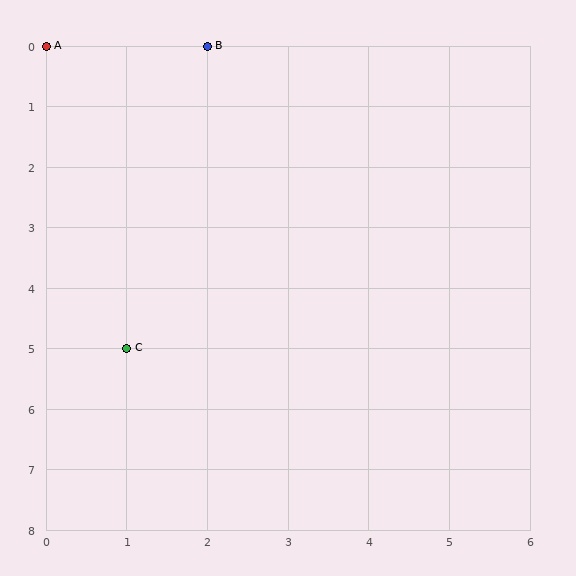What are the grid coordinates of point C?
Point C is at grid coordinates (1, 5).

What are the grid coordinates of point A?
Point A is at grid coordinates (0, 0).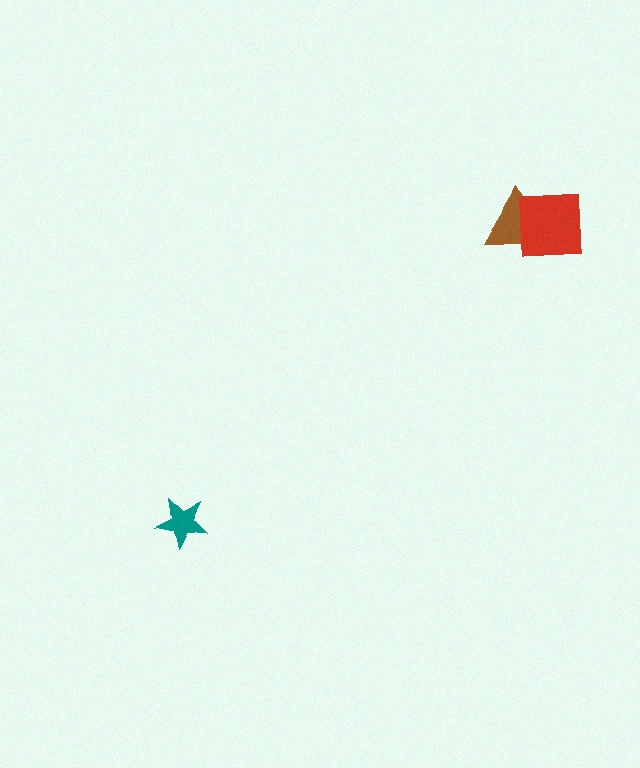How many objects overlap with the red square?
1 object overlaps with the red square.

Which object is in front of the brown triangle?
The red square is in front of the brown triangle.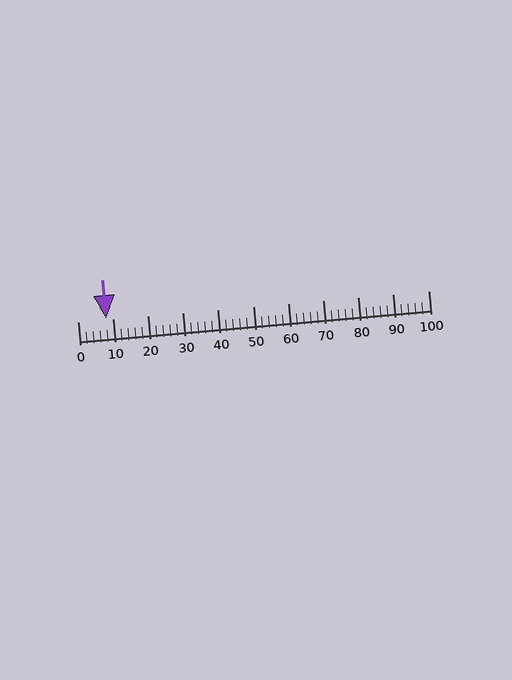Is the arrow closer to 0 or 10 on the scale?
The arrow is closer to 10.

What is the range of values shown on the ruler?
The ruler shows values from 0 to 100.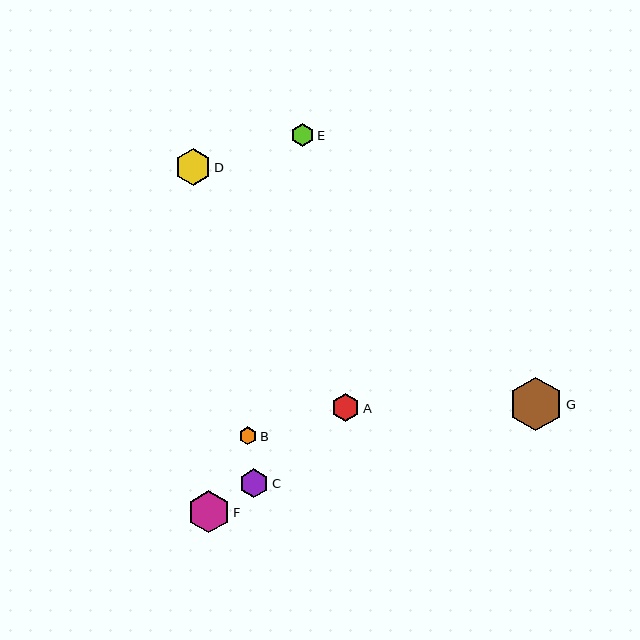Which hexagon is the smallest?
Hexagon B is the smallest with a size of approximately 18 pixels.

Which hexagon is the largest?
Hexagon G is the largest with a size of approximately 54 pixels.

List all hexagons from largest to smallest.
From largest to smallest: G, F, D, C, A, E, B.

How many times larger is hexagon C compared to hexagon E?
Hexagon C is approximately 1.3 times the size of hexagon E.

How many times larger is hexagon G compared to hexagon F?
Hexagon G is approximately 1.3 times the size of hexagon F.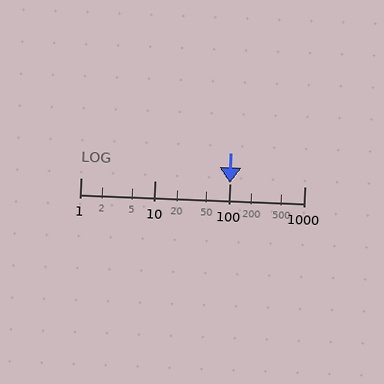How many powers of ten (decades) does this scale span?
The scale spans 3 decades, from 1 to 1000.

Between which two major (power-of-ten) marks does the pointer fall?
The pointer is between 100 and 1000.